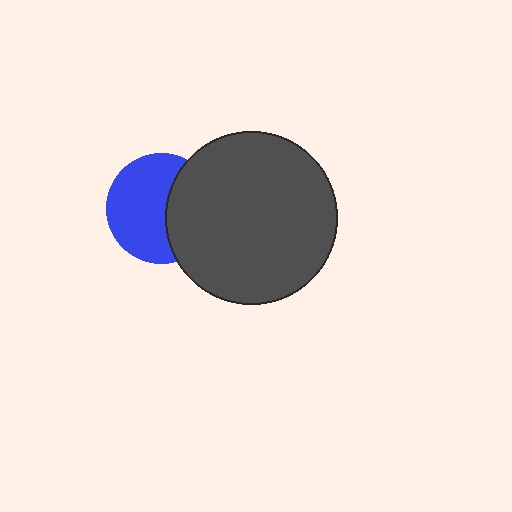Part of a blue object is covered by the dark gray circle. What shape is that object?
It is a circle.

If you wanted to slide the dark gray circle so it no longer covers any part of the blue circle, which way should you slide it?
Slide it right — that is the most direct way to separate the two shapes.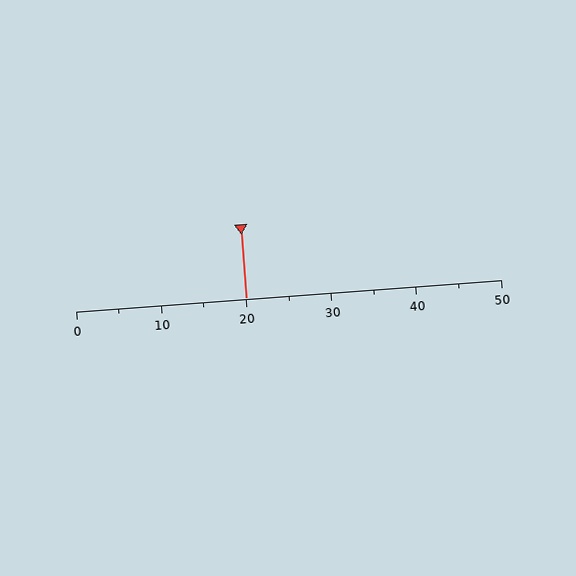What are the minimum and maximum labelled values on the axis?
The axis runs from 0 to 50.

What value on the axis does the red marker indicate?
The marker indicates approximately 20.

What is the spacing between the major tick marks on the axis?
The major ticks are spaced 10 apart.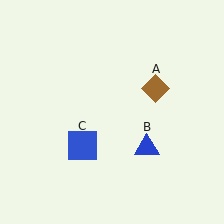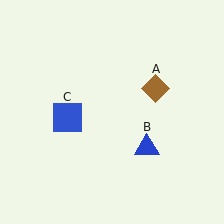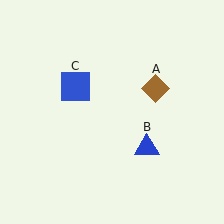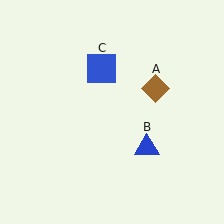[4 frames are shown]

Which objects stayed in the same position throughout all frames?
Brown diamond (object A) and blue triangle (object B) remained stationary.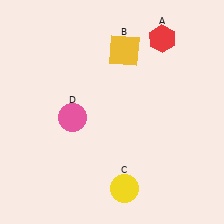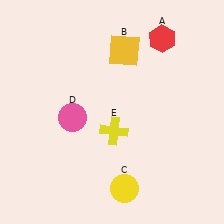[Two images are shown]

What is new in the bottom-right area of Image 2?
A yellow cross (E) was added in the bottom-right area of Image 2.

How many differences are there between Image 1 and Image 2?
There is 1 difference between the two images.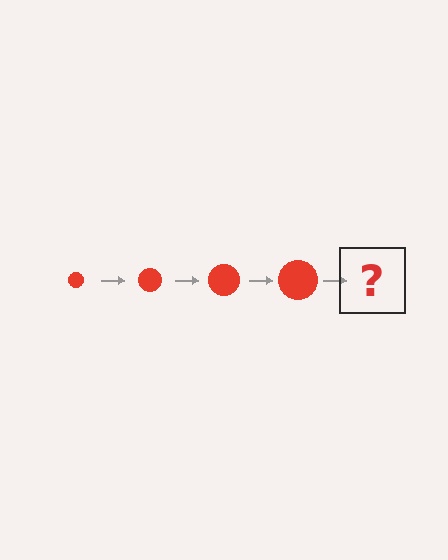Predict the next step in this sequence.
The next step is a red circle, larger than the previous one.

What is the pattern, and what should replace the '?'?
The pattern is that the circle gets progressively larger each step. The '?' should be a red circle, larger than the previous one.